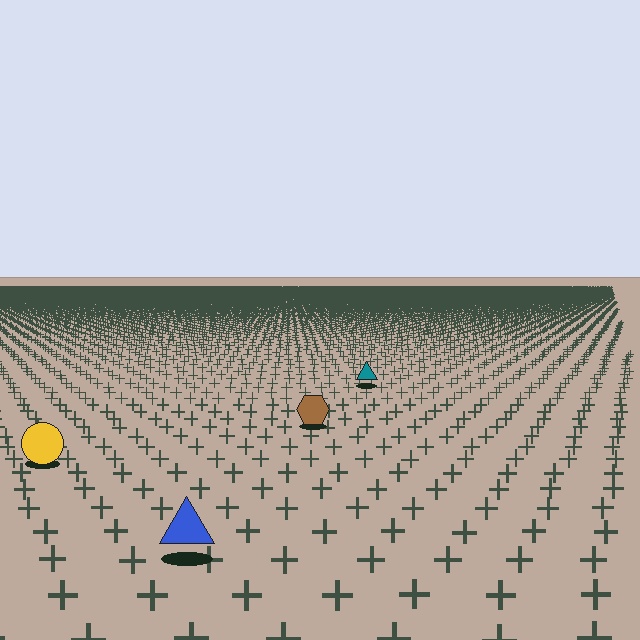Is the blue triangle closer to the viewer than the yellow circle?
Yes. The blue triangle is closer — you can tell from the texture gradient: the ground texture is coarser near it.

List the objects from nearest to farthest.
From nearest to farthest: the blue triangle, the yellow circle, the brown hexagon, the teal triangle.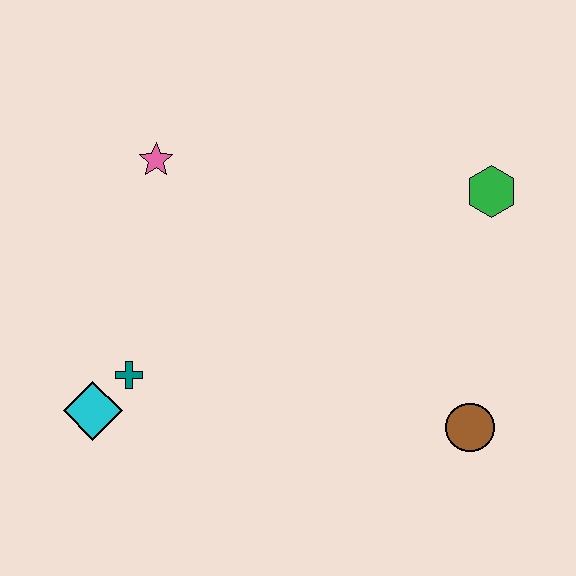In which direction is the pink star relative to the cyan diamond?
The pink star is above the cyan diamond.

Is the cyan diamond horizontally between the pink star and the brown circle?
No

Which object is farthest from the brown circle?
The pink star is farthest from the brown circle.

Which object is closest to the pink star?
The teal cross is closest to the pink star.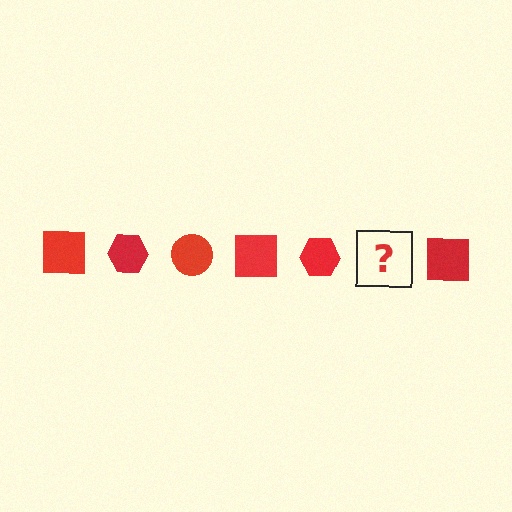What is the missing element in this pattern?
The missing element is a red circle.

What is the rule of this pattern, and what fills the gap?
The rule is that the pattern cycles through square, hexagon, circle shapes in red. The gap should be filled with a red circle.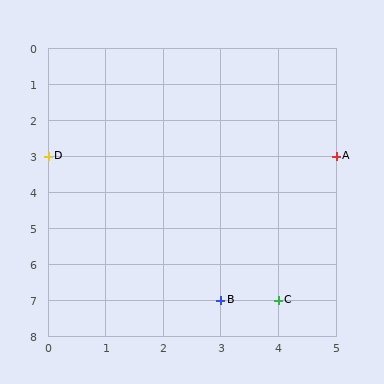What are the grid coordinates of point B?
Point B is at grid coordinates (3, 7).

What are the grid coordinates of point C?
Point C is at grid coordinates (4, 7).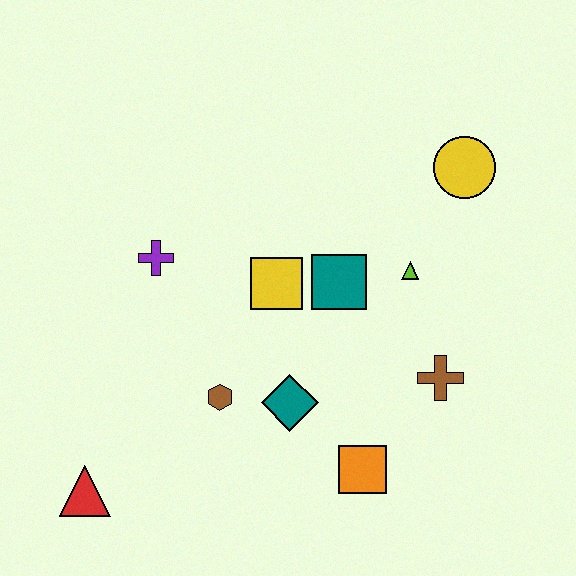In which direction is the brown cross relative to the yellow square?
The brown cross is to the right of the yellow square.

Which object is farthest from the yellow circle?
The red triangle is farthest from the yellow circle.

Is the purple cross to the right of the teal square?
No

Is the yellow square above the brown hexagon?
Yes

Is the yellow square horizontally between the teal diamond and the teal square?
No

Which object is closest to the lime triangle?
The teal square is closest to the lime triangle.